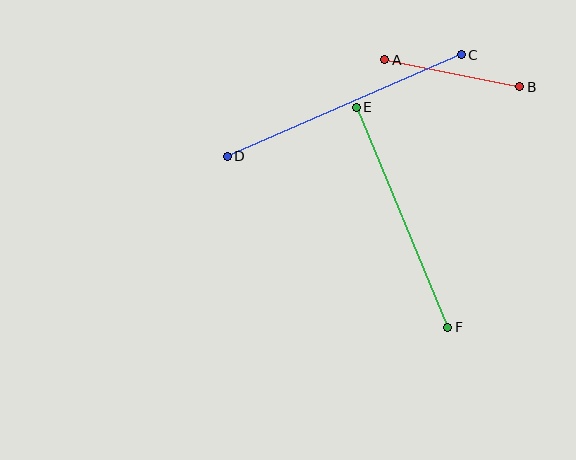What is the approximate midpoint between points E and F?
The midpoint is at approximately (402, 217) pixels.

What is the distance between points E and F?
The distance is approximately 238 pixels.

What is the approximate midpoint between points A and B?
The midpoint is at approximately (452, 73) pixels.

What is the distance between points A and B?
The distance is approximately 138 pixels.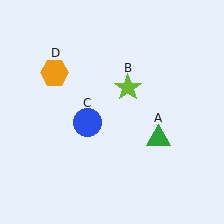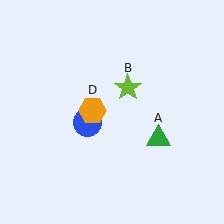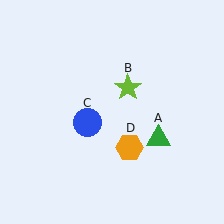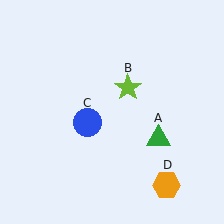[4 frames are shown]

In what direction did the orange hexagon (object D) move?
The orange hexagon (object D) moved down and to the right.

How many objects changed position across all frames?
1 object changed position: orange hexagon (object D).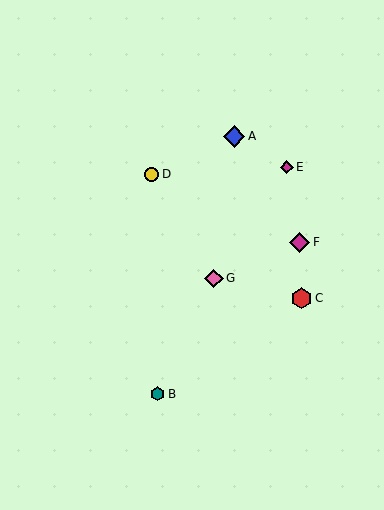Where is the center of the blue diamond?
The center of the blue diamond is at (234, 136).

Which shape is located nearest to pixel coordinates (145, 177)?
The yellow circle (labeled D) at (152, 174) is nearest to that location.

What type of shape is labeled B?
Shape B is a teal hexagon.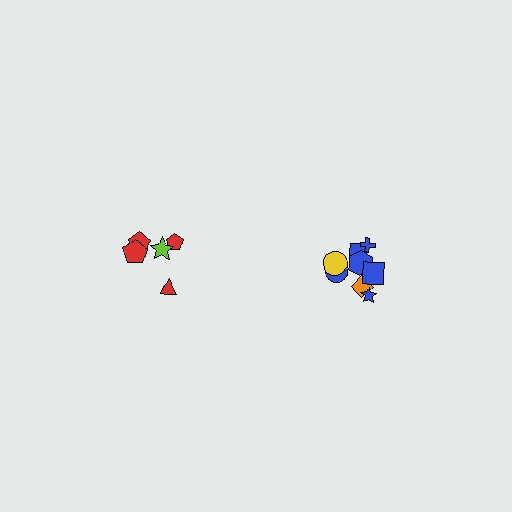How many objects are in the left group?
There are 5 objects.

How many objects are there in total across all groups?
There are 13 objects.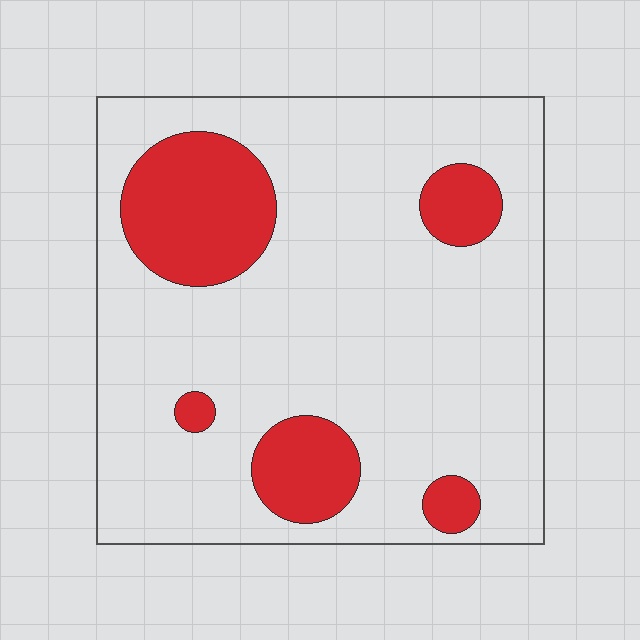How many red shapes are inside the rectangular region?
5.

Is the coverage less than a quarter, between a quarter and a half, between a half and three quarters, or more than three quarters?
Less than a quarter.